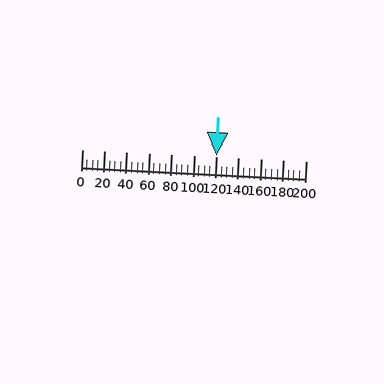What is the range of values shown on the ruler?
The ruler shows values from 0 to 200.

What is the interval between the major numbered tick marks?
The major tick marks are spaced 20 units apart.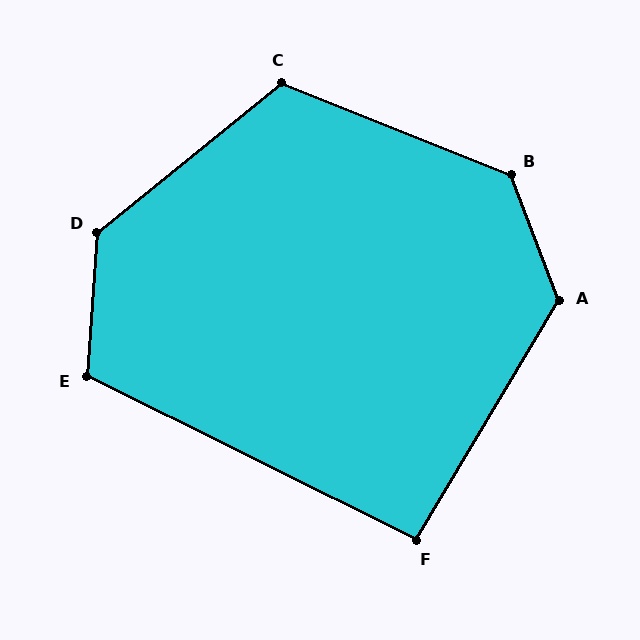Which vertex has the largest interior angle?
D, at approximately 133 degrees.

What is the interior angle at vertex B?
Approximately 133 degrees (obtuse).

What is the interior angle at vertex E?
Approximately 112 degrees (obtuse).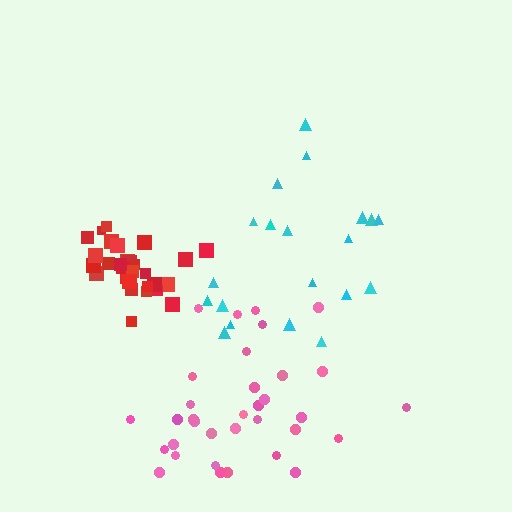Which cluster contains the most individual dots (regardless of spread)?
Pink (34).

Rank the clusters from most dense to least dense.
red, pink, cyan.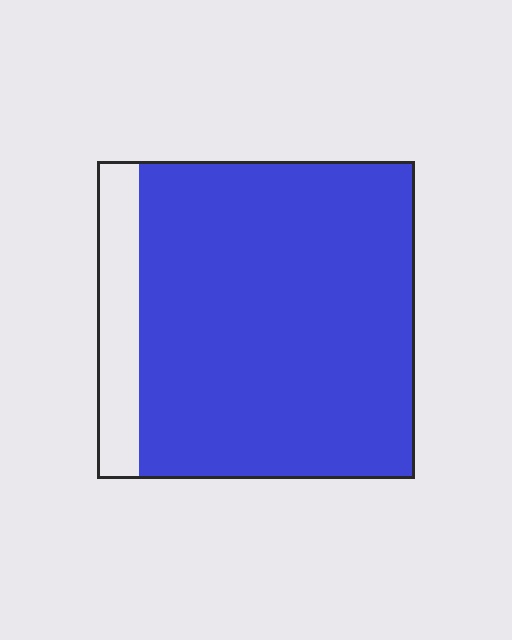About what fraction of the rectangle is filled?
About seven eighths (7/8).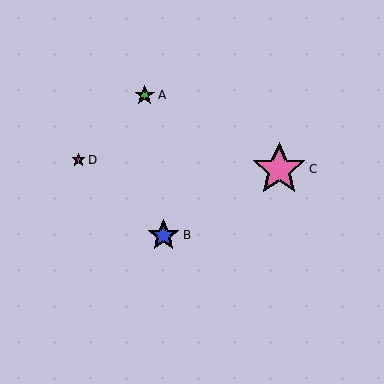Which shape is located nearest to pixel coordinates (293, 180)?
The pink star (labeled C) at (279, 169) is nearest to that location.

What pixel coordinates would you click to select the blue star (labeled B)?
Click at (164, 235) to select the blue star B.